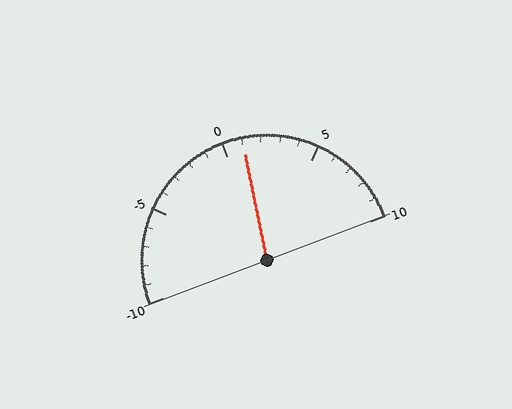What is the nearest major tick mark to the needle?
The nearest major tick mark is 0.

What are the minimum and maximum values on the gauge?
The gauge ranges from -10 to 10.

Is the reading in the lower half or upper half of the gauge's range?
The reading is in the upper half of the range (-10 to 10).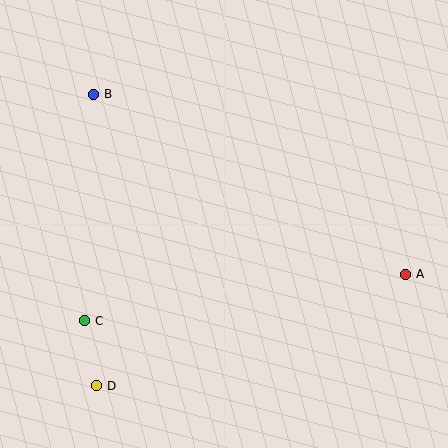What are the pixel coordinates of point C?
Point C is at (84, 321).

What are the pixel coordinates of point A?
Point A is at (405, 274).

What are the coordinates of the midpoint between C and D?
The midpoint between C and D is at (90, 353).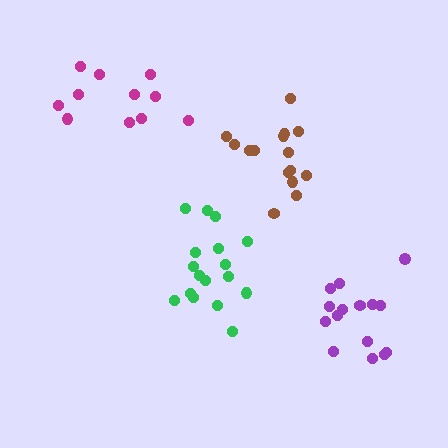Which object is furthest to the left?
The magenta cluster is leftmost.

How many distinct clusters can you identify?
There are 4 distinct clusters.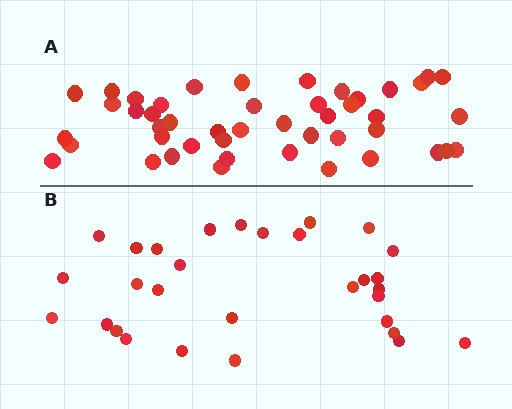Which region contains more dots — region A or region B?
Region A (the top region) has more dots.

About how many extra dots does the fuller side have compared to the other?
Region A has approximately 15 more dots than region B.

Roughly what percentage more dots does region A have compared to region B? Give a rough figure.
About 55% more.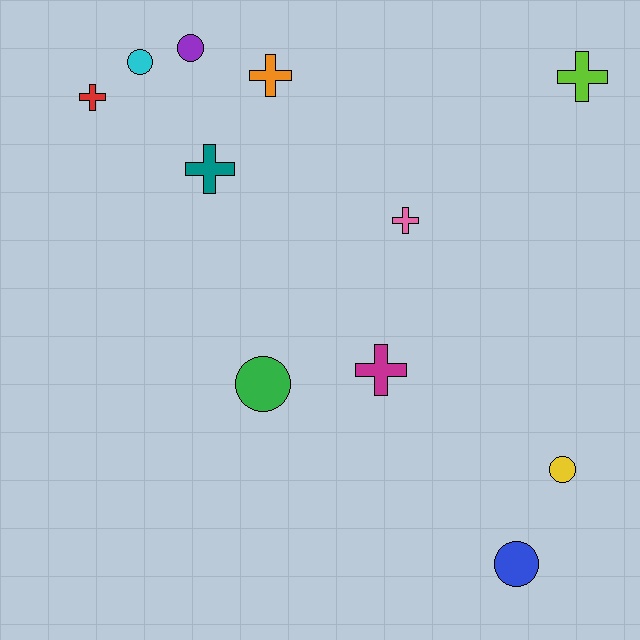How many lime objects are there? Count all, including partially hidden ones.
There is 1 lime object.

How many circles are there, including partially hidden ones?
There are 5 circles.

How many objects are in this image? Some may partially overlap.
There are 11 objects.